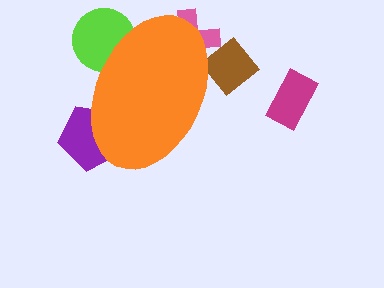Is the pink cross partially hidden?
Yes, the pink cross is partially hidden behind the orange ellipse.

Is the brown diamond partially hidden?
Yes, the brown diamond is partially hidden behind the orange ellipse.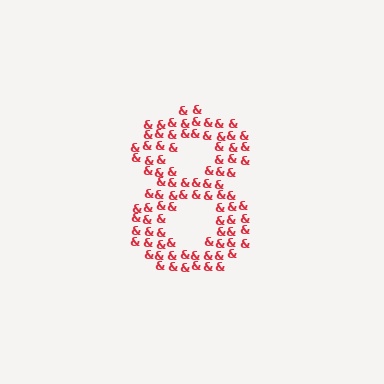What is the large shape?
The large shape is the digit 8.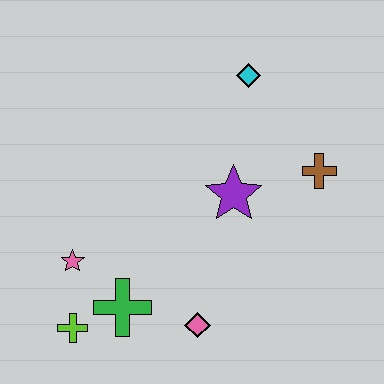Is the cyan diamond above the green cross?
Yes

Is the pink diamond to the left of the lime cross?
No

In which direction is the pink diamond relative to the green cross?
The pink diamond is to the right of the green cross.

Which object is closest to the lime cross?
The green cross is closest to the lime cross.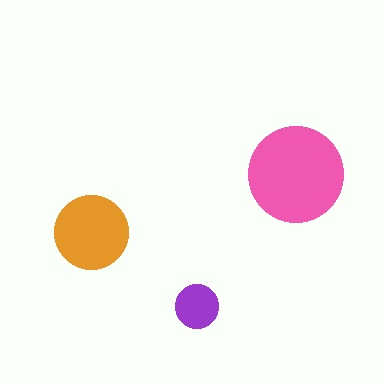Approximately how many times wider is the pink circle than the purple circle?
About 2 times wider.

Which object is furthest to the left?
The orange circle is leftmost.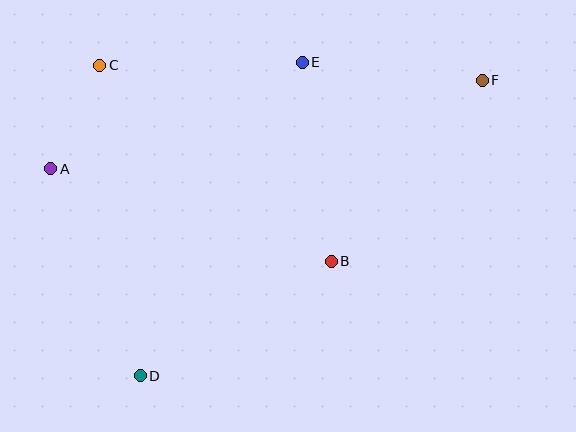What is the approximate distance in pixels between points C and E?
The distance between C and E is approximately 203 pixels.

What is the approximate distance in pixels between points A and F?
The distance between A and F is approximately 440 pixels.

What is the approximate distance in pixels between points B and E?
The distance between B and E is approximately 201 pixels.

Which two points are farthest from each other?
Points D and F are farthest from each other.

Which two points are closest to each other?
Points A and C are closest to each other.